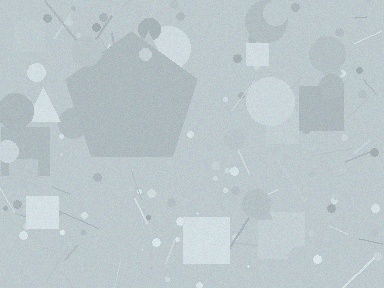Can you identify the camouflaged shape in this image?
The camouflaged shape is a pentagon.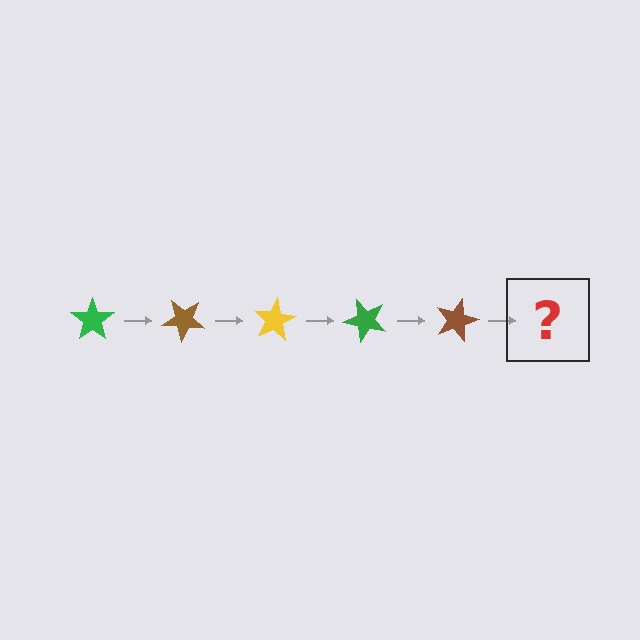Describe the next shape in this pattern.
It should be a yellow star, rotated 200 degrees from the start.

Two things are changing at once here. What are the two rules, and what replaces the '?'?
The two rules are that it rotates 40 degrees each step and the color cycles through green, brown, and yellow. The '?' should be a yellow star, rotated 200 degrees from the start.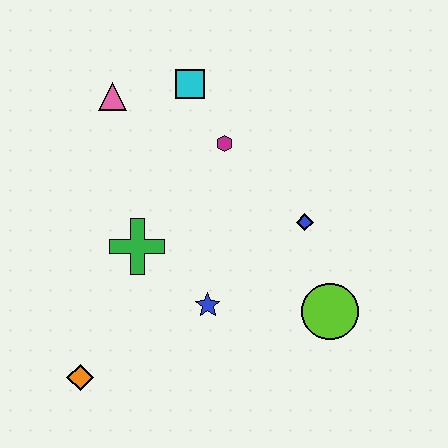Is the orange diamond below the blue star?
Yes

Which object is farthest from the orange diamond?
The cyan square is farthest from the orange diamond.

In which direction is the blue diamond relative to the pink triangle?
The blue diamond is to the right of the pink triangle.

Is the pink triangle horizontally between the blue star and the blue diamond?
No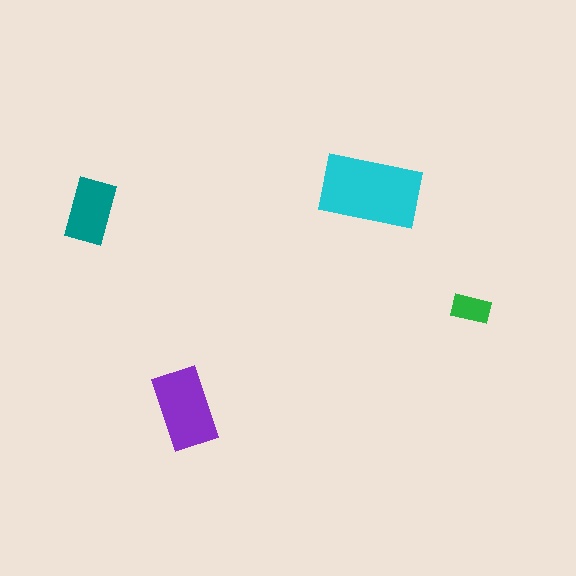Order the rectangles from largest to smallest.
the cyan one, the purple one, the teal one, the green one.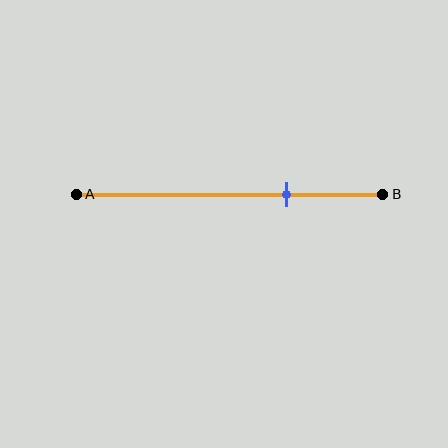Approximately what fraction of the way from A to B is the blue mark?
The blue mark is approximately 70% of the way from A to B.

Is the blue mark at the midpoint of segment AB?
No, the mark is at about 70% from A, not at the 50% midpoint.